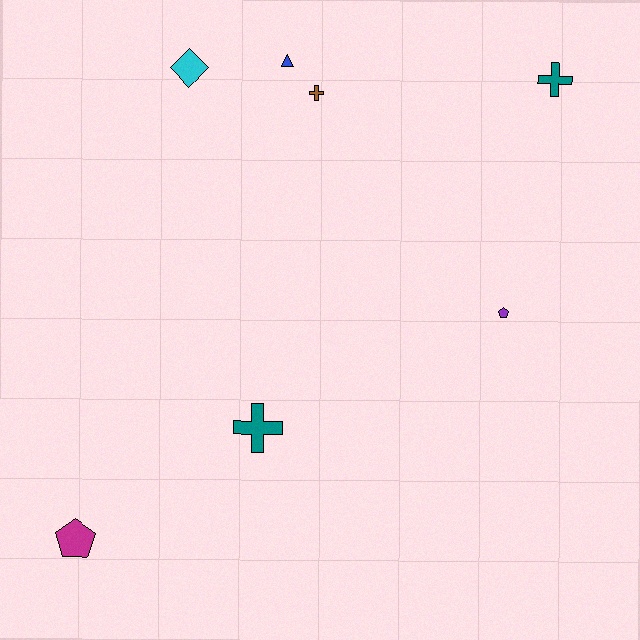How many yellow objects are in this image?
There are no yellow objects.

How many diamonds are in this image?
There is 1 diamond.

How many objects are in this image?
There are 7 objects.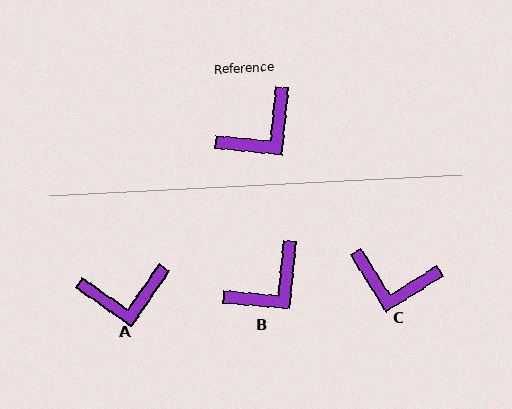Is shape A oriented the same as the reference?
No, it is off by about 29 degrees.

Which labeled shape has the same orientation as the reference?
B.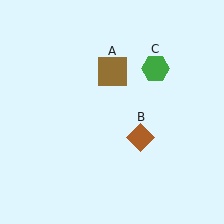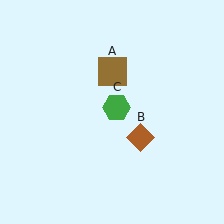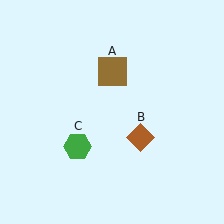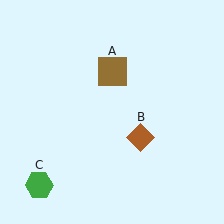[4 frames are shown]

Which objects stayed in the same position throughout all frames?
Brown square (object A) and brown diamond (object B) remained stationary.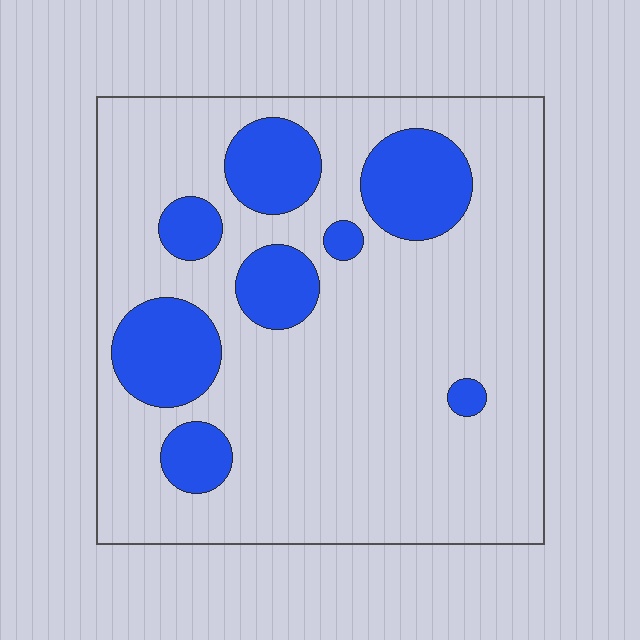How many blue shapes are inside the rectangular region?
8.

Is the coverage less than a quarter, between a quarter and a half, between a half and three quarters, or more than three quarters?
Less than a quarter.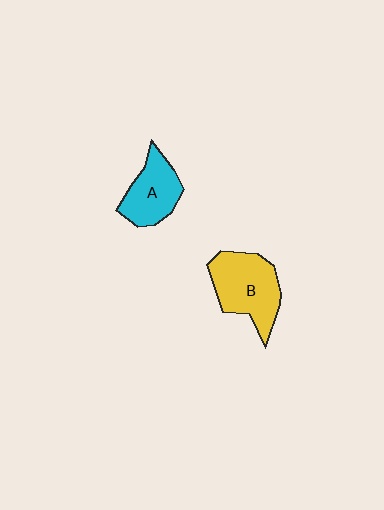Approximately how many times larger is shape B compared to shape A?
Approximately 1.4 times.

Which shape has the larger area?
Shape B (yellow).